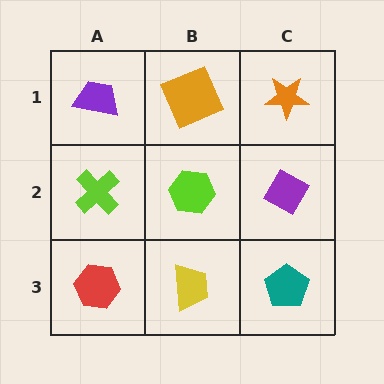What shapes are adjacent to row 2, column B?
An orange square (row 1, column B), a yellow trapezoid (row 3, column B), a lime cross (row 2, column A), a purple diamond (row 2, column C).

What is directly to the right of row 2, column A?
A lime hexagon.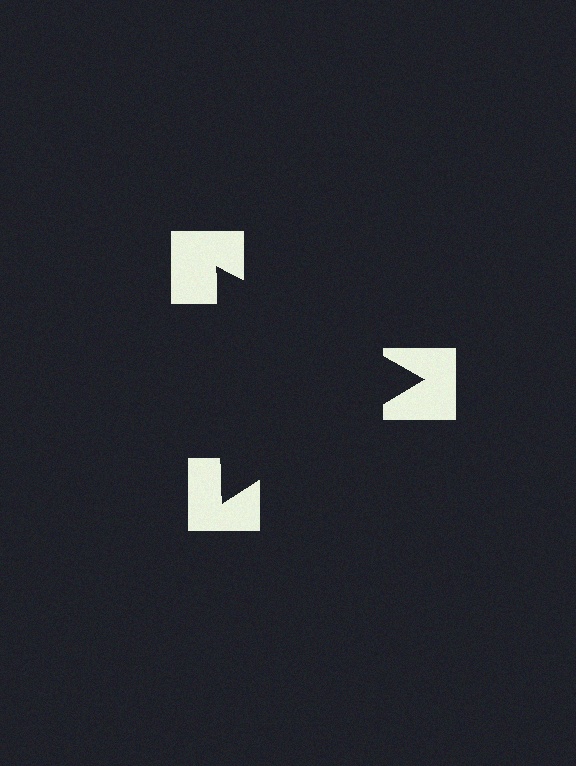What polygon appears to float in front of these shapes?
An illusory triangle — its edges are inferred from the aligned wedge cuts in the notched squares, not physically drawn.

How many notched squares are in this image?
There are 3 — one at each vertex of the illusory triangle.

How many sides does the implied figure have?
3 sides.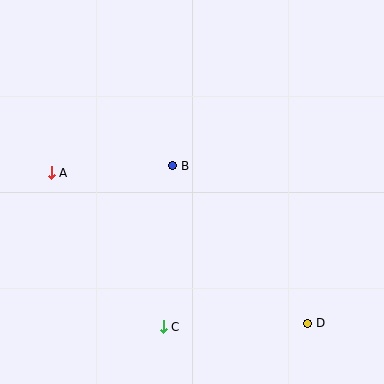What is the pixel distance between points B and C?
The distance between B and C is 161 pixels.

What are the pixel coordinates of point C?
Point C is at (163, 327).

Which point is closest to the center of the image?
Point B at (173, 166) is closest to the center.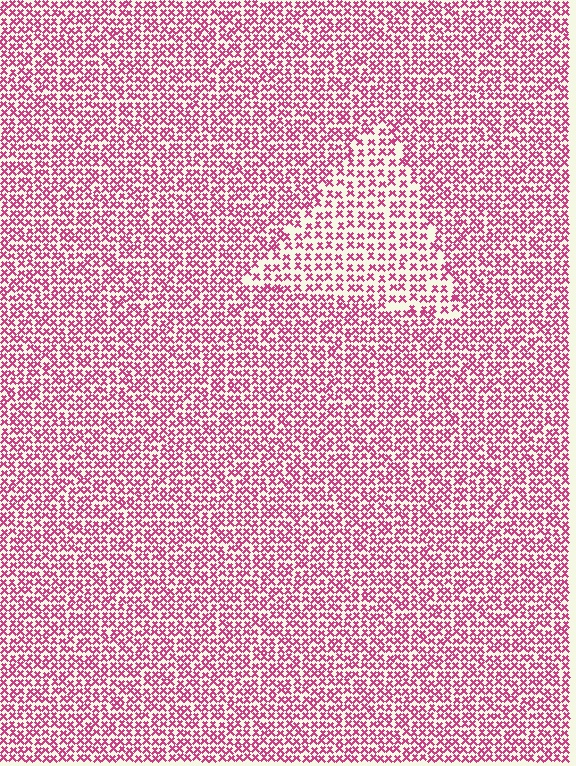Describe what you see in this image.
The image contains small magenta elements arranged at two different densities. A triangle-shaped region is visible where the elements are less densely packed than the surrounding area.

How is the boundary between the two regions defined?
The boundary is defined by a change in element density (approximately 1.6x ratio). All elements are the same color, size, and shape.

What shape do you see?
I see a triangle.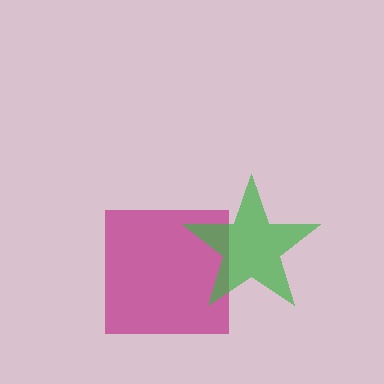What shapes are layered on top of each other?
The layered shapes are: a magenta square, a green star.